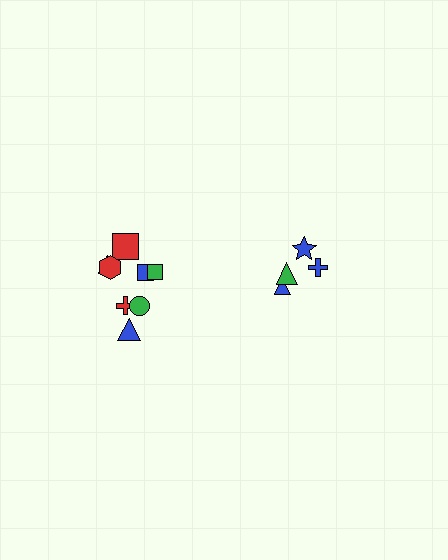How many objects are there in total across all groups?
There are 12 objects.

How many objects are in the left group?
There are 8 objects.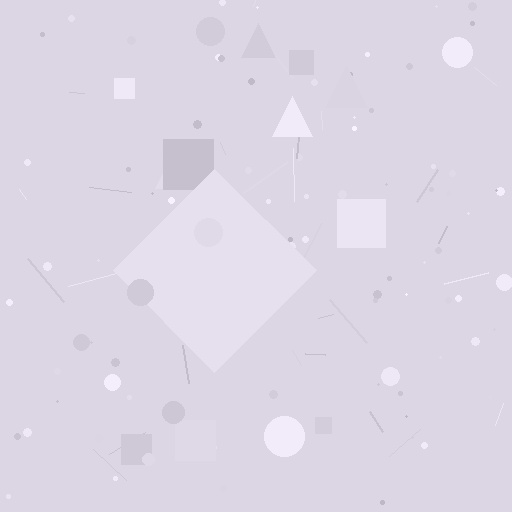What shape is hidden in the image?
A diamond is hidden in the image.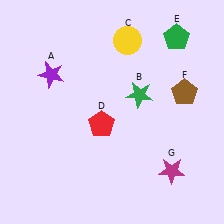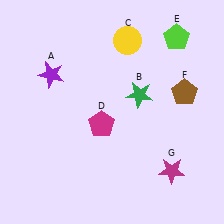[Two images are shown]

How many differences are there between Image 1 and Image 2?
There are 2 differences between the two images.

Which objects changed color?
D changed from red to magenta. E changed from green to lime.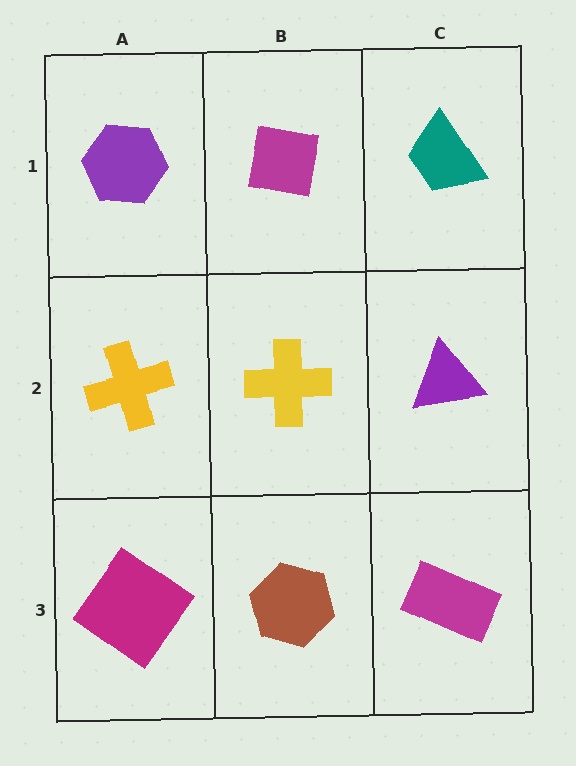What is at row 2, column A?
A yellow cross.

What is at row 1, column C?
A teal trapezoid.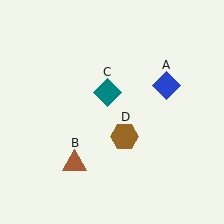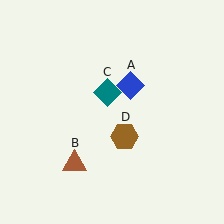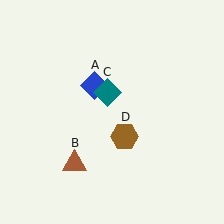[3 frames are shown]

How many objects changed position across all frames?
1 object changed position: blue diamond (object A).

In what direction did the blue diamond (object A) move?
The blue diamond (object A) moved left.